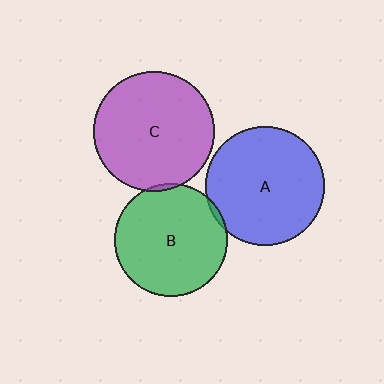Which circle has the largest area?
Circle C (purple).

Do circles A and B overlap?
Yes.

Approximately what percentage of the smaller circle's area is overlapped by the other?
Approximately 5%.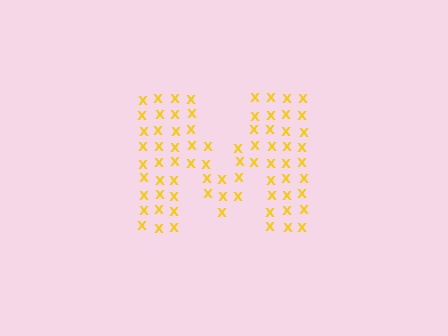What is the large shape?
The large shape is the letter M.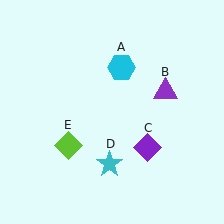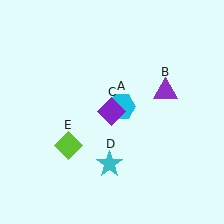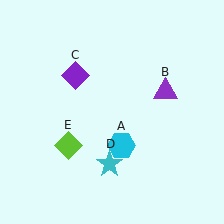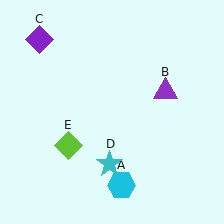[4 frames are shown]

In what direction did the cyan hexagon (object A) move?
The cyan hexagon (object A) moved down.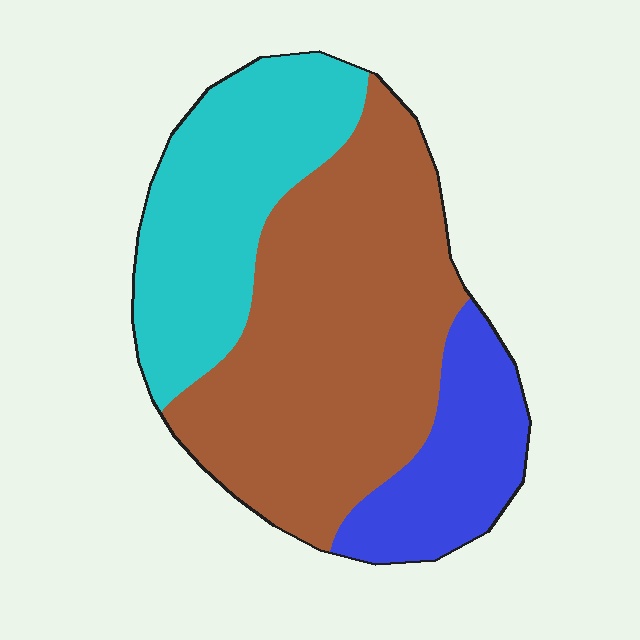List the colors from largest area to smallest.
From largest to smallest: brown, cyan, blue.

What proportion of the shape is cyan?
Cyan takes up about one third (1/3) of the shape.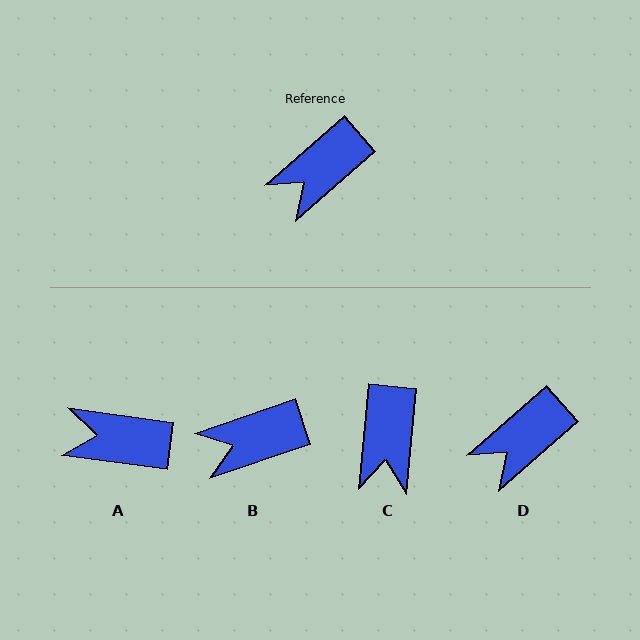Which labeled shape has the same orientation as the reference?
D.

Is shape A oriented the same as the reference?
No, it is off by about 49 degrees.